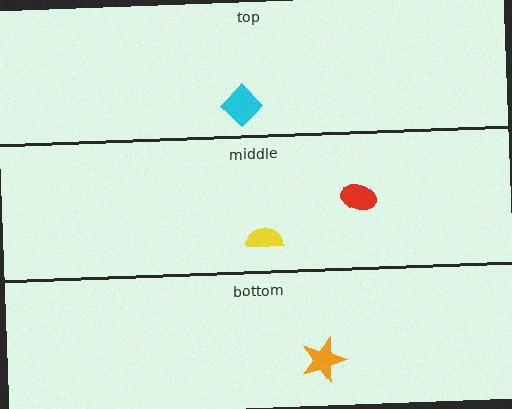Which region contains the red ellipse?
The middle region.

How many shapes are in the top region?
1.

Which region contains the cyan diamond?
The top region.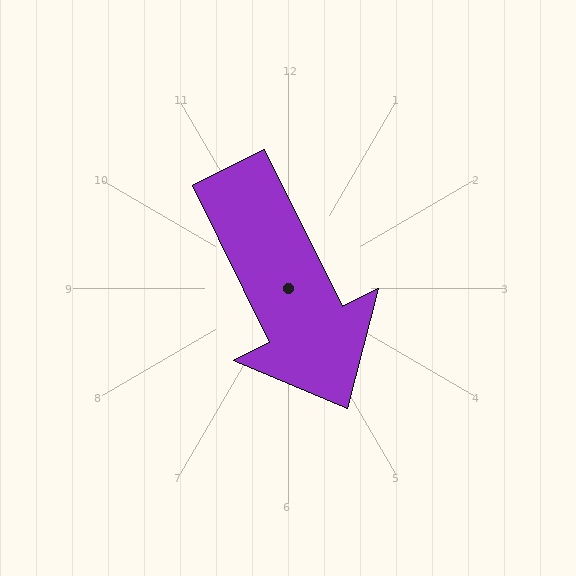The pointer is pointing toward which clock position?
Roughly 5 o'clock.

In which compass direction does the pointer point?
Southeast.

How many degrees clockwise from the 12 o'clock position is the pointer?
Approximately 154 degrees.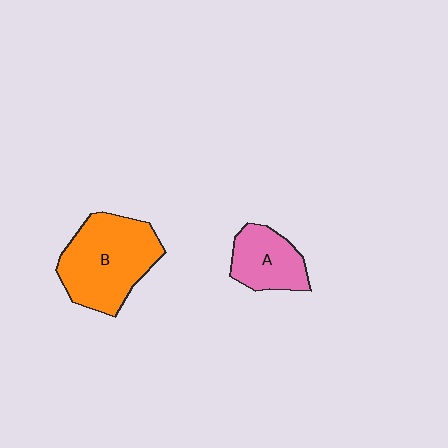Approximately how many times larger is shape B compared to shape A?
Approximately 1.8 times.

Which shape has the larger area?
Shape B (orange).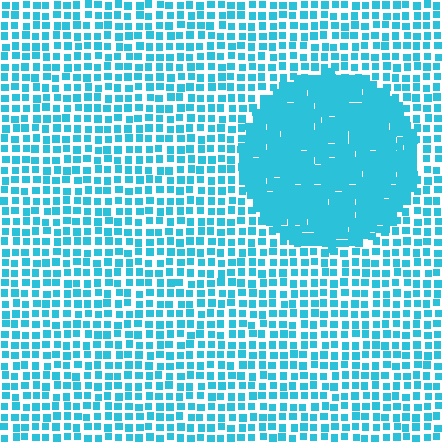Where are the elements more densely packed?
The elements are more densely packed inside the circle boundary.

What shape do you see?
I see a circle.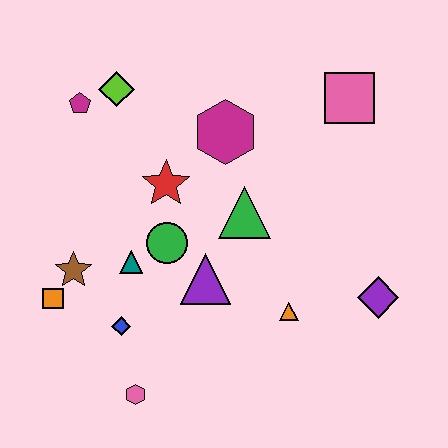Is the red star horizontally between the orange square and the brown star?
No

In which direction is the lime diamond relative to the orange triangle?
The lime diamond is above the orange triangle.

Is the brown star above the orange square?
Yes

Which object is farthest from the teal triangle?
The pink square is farthest from the teal triangle.